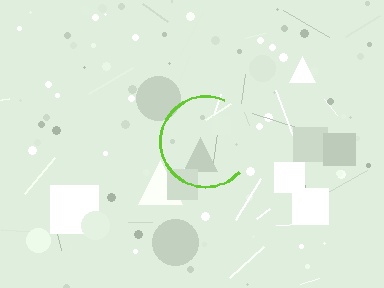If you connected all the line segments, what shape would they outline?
They would outline a circle.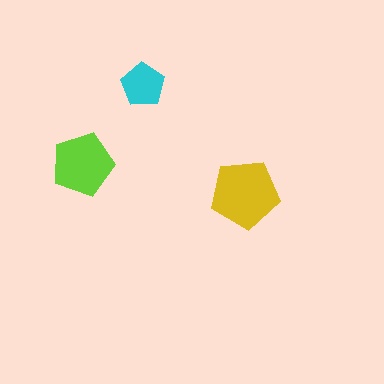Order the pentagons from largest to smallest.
the yellow one, the lime one, the cyan one.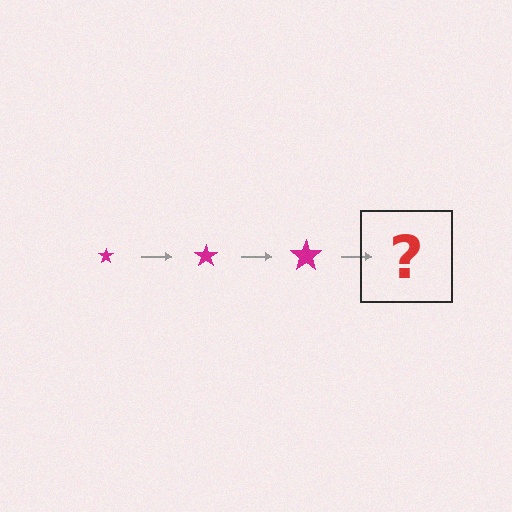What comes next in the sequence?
The next element should be a magenta star, larger than the previous one.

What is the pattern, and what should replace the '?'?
The pattern is that the star gets progressively larger each step. The '?' should be a magenta star, larger than the previous one.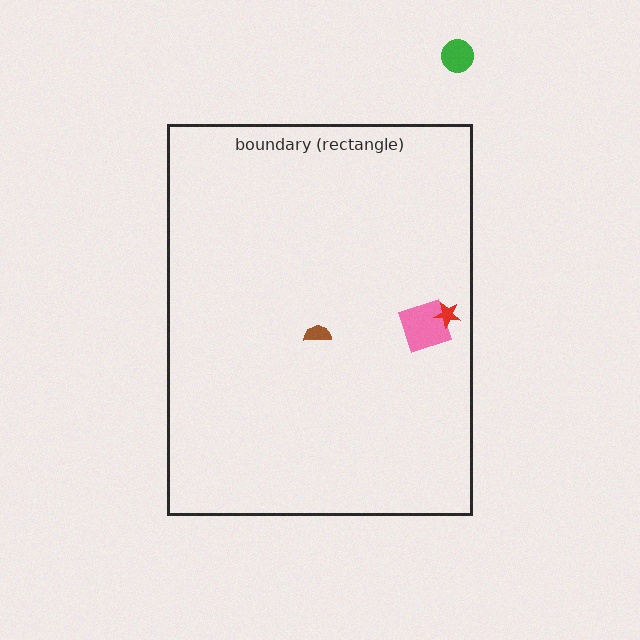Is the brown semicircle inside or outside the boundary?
Inside.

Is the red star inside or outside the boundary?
Inside.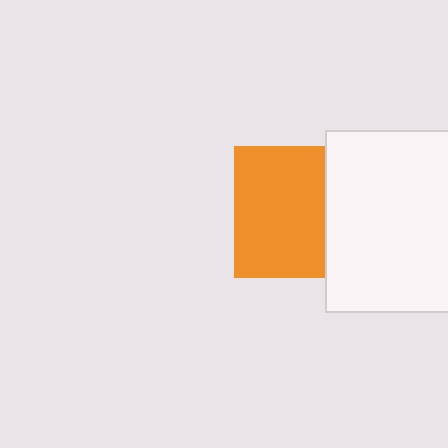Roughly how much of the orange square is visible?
Most of it is visible (roughly 70%).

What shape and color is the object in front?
The object in front is a white rectangle.